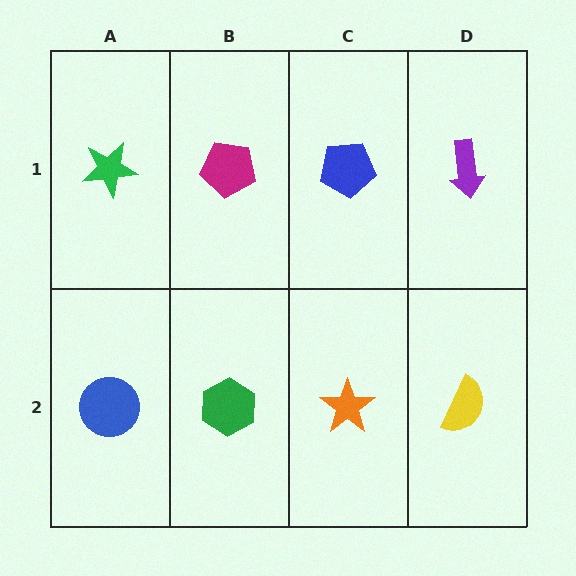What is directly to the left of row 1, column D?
A blue pentagon.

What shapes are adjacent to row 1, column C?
An orange star (row 2, column C), a magenta pentagon (row 1, column B), a purple arrow (row 1, column D).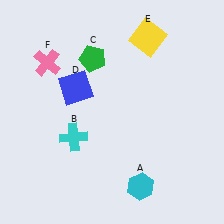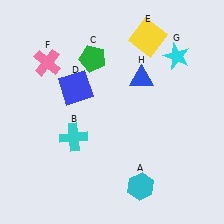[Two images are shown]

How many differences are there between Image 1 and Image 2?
There are 2 differences between the two images.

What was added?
A cyan star (G), a blue triangle (H) were added in Image 2.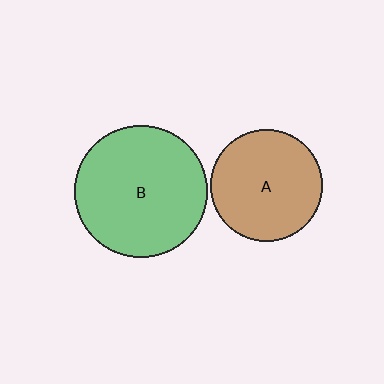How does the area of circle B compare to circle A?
Approximately 1.4 times.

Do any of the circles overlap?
No, none of the circles overlap.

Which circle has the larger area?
Circle B (green).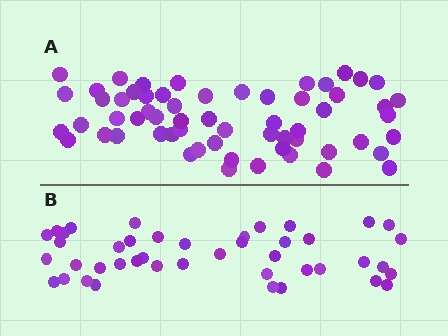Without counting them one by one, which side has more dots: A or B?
Region A (the top region) has more dots.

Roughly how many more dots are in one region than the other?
Region A has approximately 15 more dots than region B.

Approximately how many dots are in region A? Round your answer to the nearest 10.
About 60 dots.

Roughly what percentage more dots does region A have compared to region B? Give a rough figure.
About 40% more.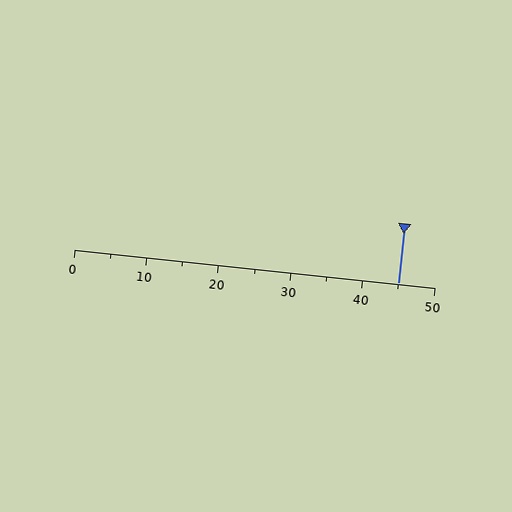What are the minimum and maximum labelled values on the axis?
The axis runs from 0 to 50.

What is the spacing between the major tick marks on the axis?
The major ticks are spaced 10 apart.